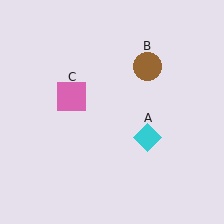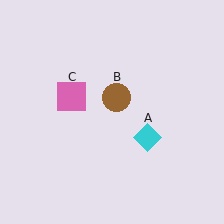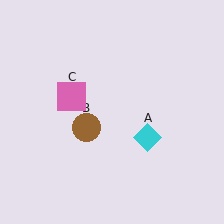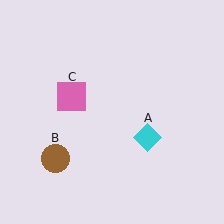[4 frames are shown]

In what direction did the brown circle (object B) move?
The brown circle (object B) moved down and to the left.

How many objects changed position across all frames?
1 object changed position: brown circle (object B).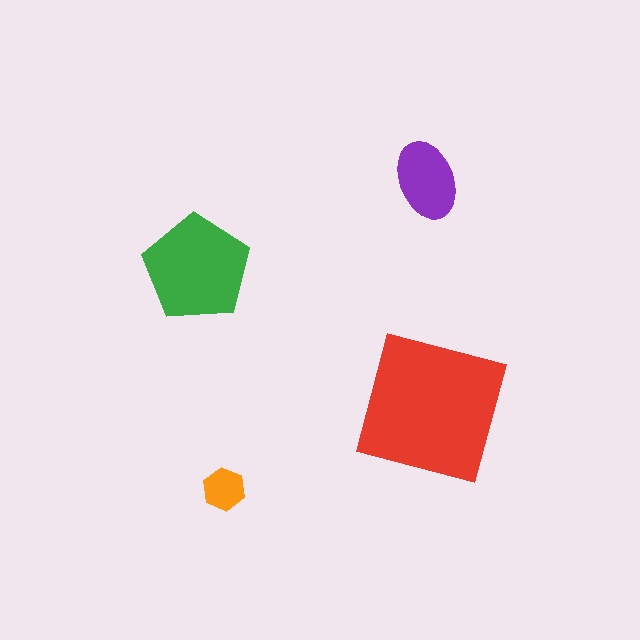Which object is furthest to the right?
The red square is rightmost.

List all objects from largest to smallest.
The red square, the green pentagon, the purple ellipse, the orange hexagon.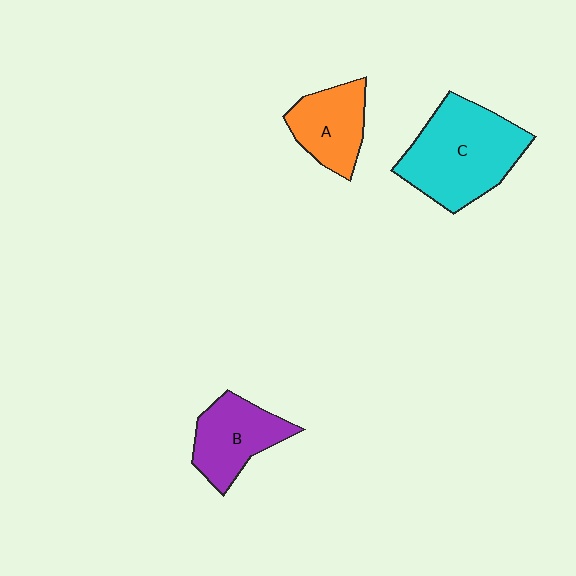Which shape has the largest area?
Shape C (cyan).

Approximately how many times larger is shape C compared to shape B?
Approximately 1.6 times.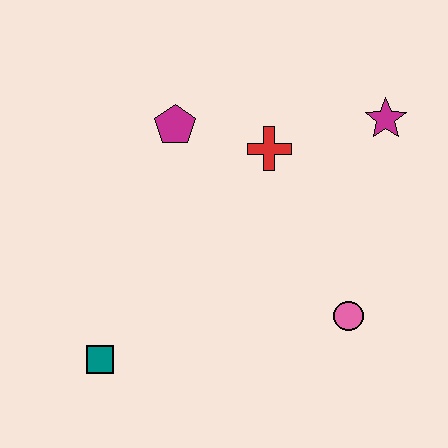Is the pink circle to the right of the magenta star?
No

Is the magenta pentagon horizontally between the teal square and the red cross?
Yes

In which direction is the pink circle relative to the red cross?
The pink circle is below the red cross.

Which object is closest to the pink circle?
The red cross is closest to the pink circle.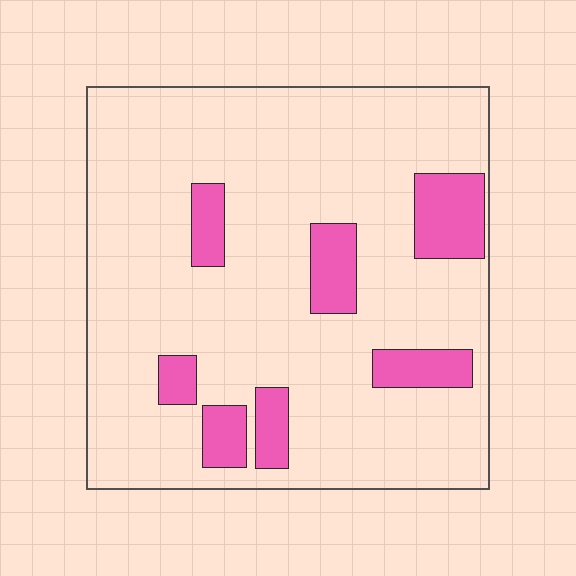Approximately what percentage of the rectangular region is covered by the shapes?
Approximately 15%.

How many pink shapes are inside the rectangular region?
7.